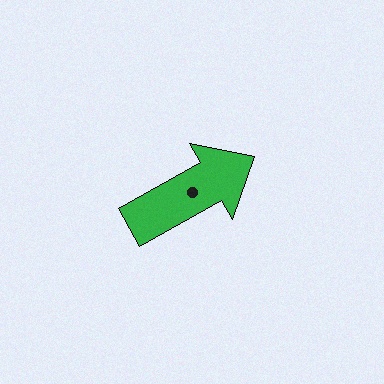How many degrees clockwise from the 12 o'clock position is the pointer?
Approximately 60 degrees.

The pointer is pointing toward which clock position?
Roughly 2 o'clock.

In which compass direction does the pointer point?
Northeast.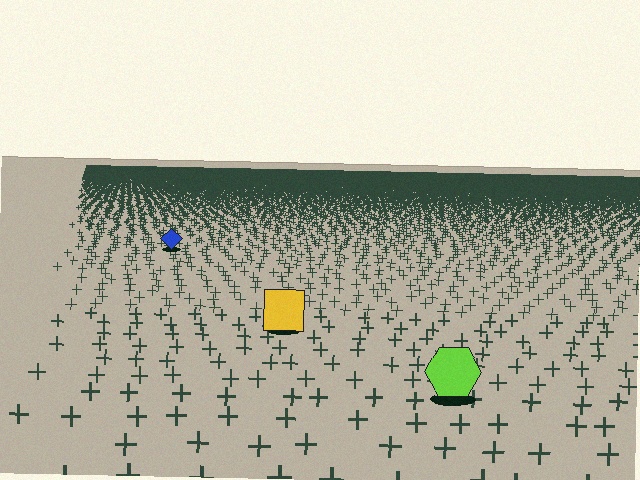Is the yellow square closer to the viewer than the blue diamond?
Yes. The yellow square is closer — you can tell from the texture gradient: the ground texture is coarser near it.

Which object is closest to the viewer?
The lime hexagon is closest. The texture marks near it are larger and more spread out.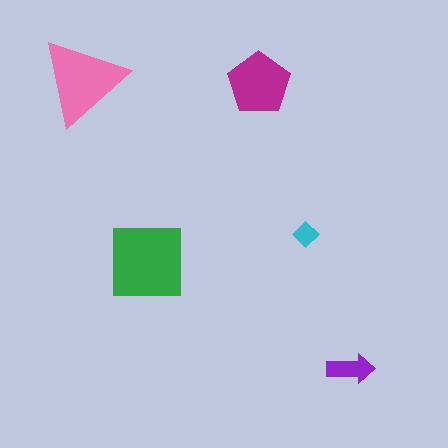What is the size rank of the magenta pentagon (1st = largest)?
3rd.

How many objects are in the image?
There are 5 objects in the image.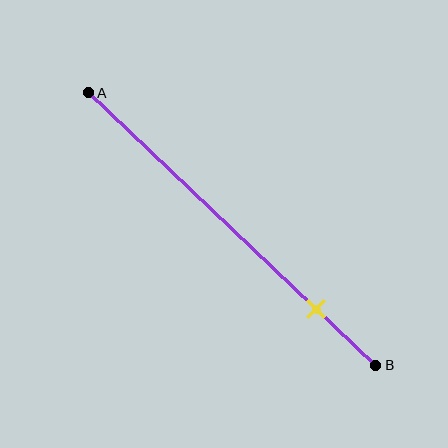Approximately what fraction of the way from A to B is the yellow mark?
The yellow mark is approximately 80% of the way from A to B.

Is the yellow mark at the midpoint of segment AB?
No, the mark is at about 80% from A, not at the 50% midpoint.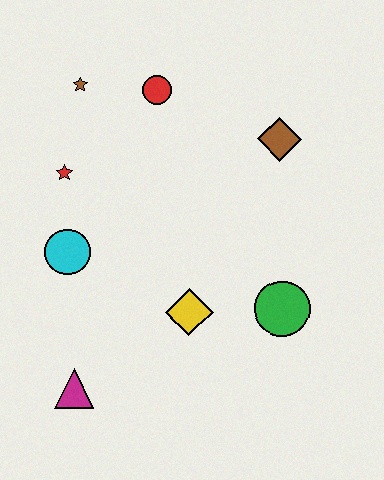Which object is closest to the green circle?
The yellow diamond is closest to the green circle.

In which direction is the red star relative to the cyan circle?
The red star is above the cyan circle.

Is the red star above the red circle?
No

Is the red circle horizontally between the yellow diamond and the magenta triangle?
Yes